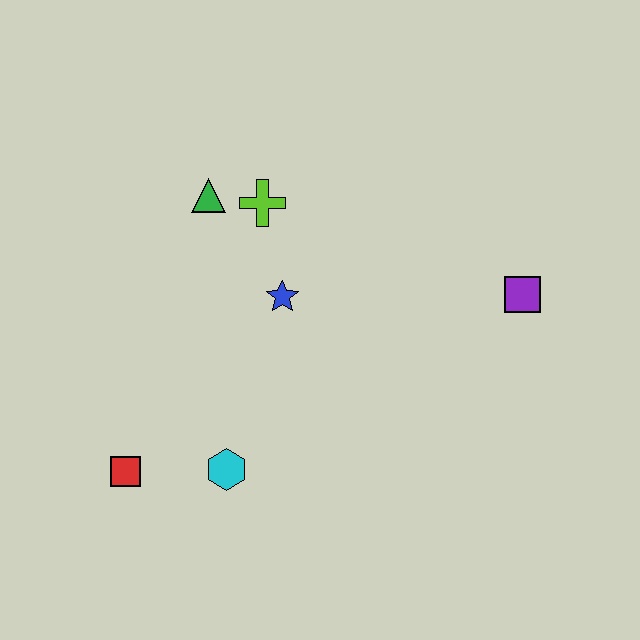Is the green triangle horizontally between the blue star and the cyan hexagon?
No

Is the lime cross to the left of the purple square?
Yes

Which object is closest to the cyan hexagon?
The red square is closest to the cyan hexagon.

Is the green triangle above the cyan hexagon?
Yes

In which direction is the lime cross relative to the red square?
The lime cross is above the red square.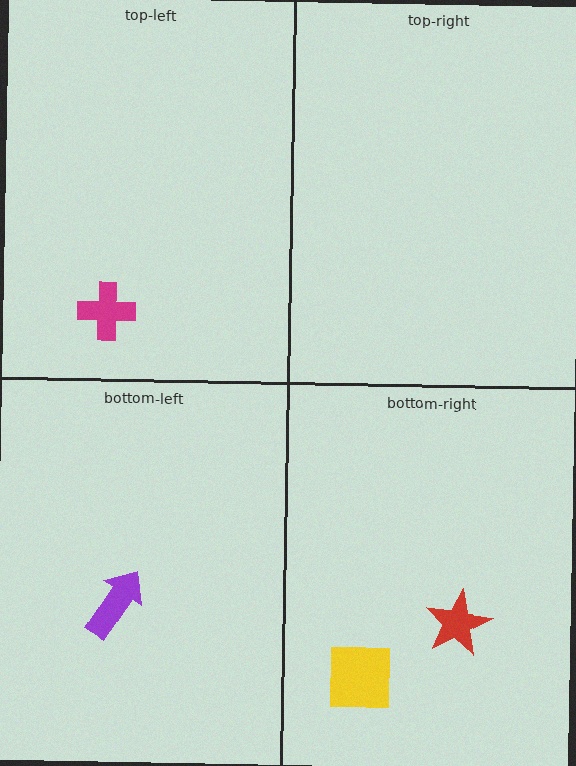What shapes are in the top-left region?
The magenta cross.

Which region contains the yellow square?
The bottom-right region.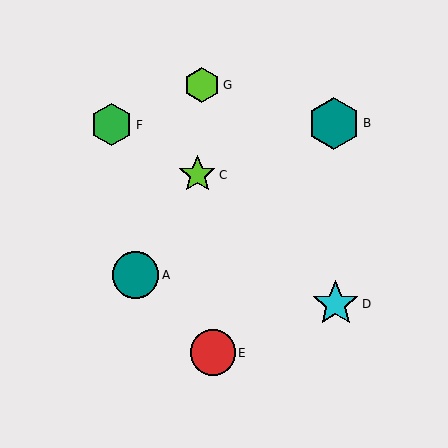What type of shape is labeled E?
Shape E is a red circle.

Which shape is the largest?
The teal hexagon (labeled B) is the largest.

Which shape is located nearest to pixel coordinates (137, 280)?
The teal circle (labeled A) at (136, 275) is nearest to that location.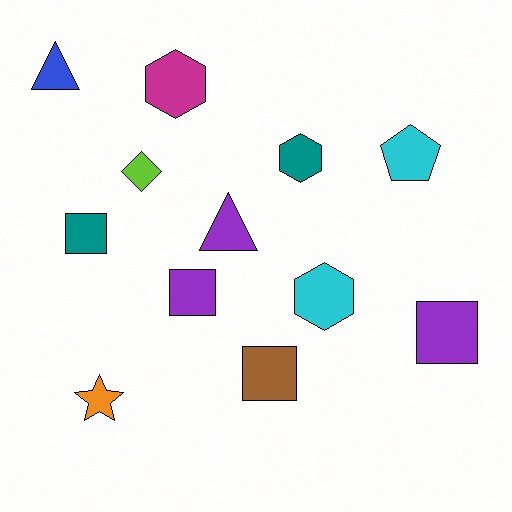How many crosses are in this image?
There are no crosses.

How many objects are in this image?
There are 12 objects.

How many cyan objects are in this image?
There are 2 cyan objects.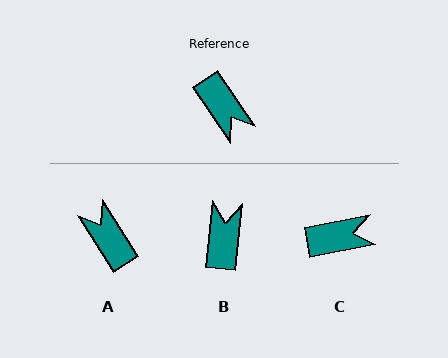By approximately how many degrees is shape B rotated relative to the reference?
Approximately 140 degrees counter-clockwise.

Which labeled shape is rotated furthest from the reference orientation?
A, about 179 degrees away.